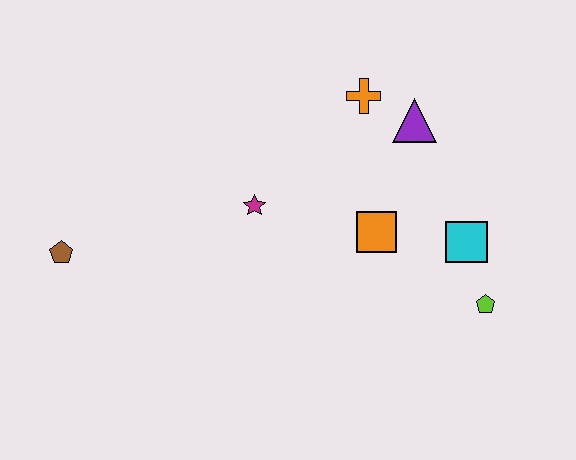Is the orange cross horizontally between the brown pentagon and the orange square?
Yes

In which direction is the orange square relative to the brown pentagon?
The orange square is to the right of the brown pentagon.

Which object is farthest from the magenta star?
The lime pentagon is farthest from the magenta star.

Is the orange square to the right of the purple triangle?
No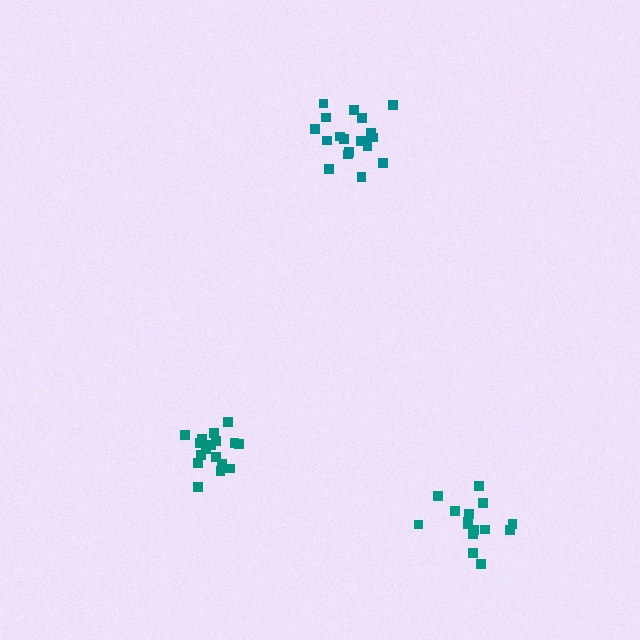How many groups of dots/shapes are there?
There are 3 groups.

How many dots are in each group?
Group 1: 17 dots, Group 2: 19 dots, Group 3: 15 dots (51 total).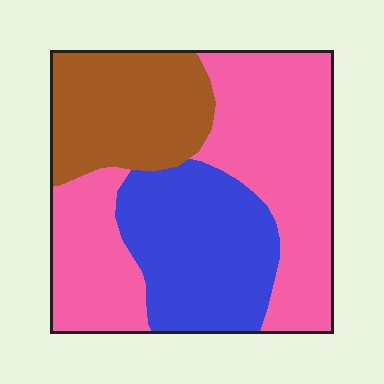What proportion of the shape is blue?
Blue takes up between a quarter and a half of the shape.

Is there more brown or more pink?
Pink.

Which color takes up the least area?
Brown, at roughly 25%.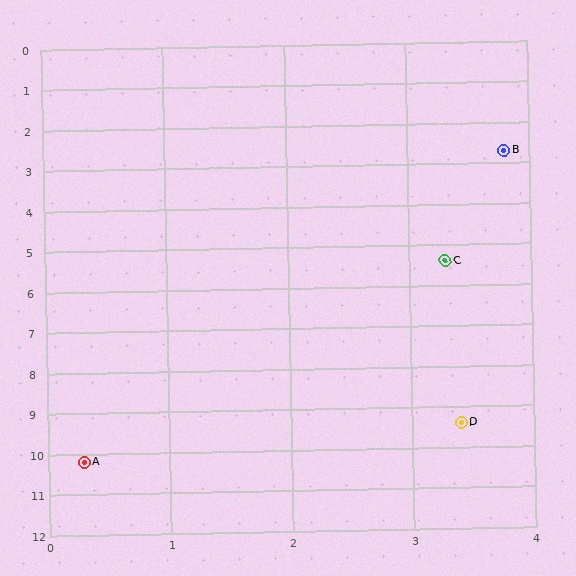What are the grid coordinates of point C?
Point C is at approximately (3.3, 5.4).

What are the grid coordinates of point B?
Point B is at approximately (3.8, 2.7).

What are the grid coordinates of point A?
Point A is at approximately (0.3, 10.2).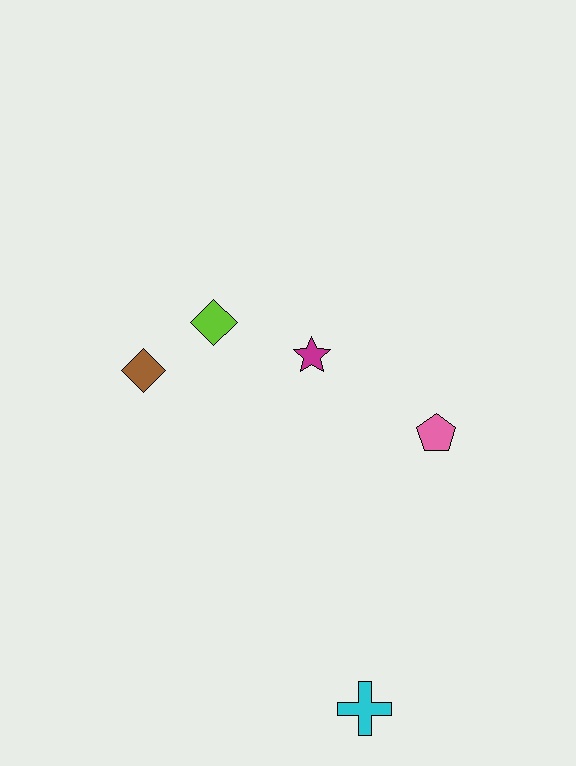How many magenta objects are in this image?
There is 1 magenta object.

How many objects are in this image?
There are 5 objects.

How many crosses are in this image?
There is 1 cross.